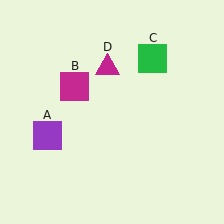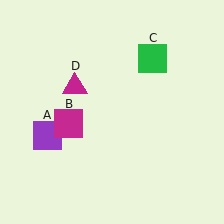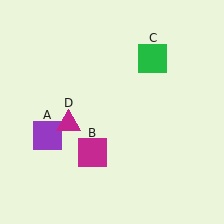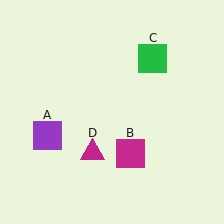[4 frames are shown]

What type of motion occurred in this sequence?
The magenta square (object B), magenta triangle (object D) rotated counterclockwise around the center of the scene.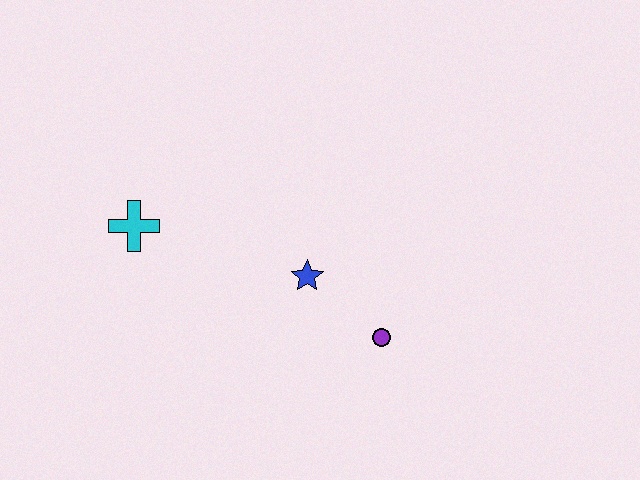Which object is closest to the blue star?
The purple circle is closest to the blue star.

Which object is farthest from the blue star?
The cyan cross is farthest from the blue star.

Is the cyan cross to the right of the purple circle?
No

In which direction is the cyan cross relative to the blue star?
The cyan cross is to the left of the blue star.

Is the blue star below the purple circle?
No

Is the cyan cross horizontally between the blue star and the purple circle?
No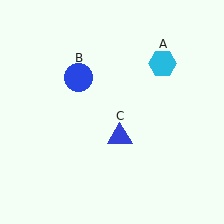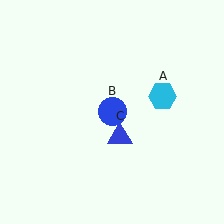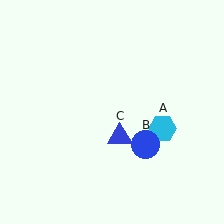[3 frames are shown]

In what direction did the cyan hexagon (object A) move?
The cyan hexagon (object A) moved down.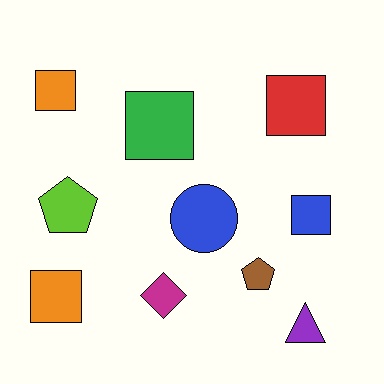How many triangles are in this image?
There is 1 triangle.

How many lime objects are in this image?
There is 1 lime object.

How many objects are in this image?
There are 10 objects.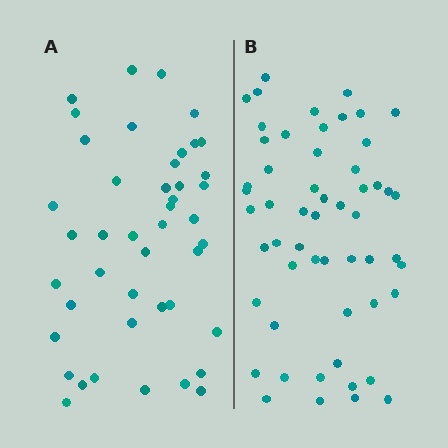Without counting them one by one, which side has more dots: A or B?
Region B (the right region) has more dots.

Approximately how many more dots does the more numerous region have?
Region B has roughly 12 or so more dots than region A.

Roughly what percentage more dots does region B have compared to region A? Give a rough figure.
About 25% more.